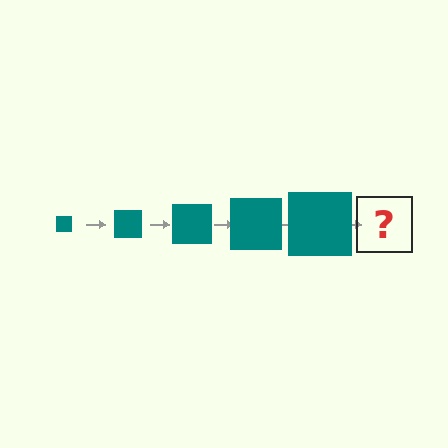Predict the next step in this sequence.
The next step is a teal square, larger than the previous one.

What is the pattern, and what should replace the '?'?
The pattern is that the square gets progressively larger each step. The '?' should be a teal square, larger than the previous one.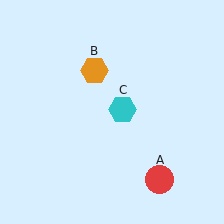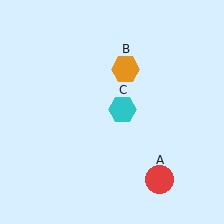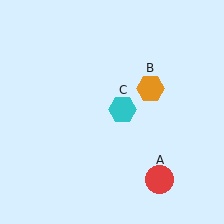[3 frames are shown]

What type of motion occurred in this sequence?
The orange hexagon (object B) rotated clockwise around the center of the scene.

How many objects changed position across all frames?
1 object changed position: orange hexagon (object B).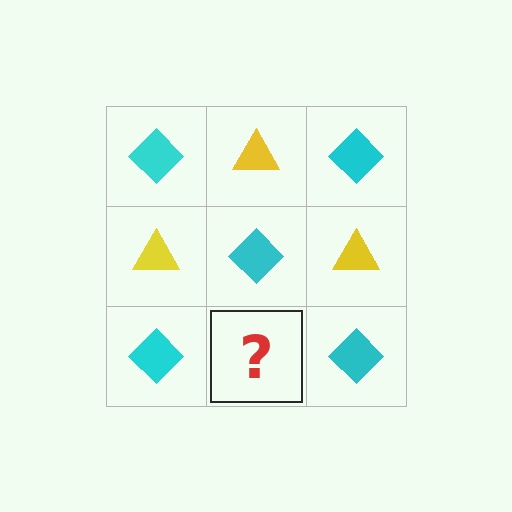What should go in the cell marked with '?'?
The missing cell should contain a yellow triangle.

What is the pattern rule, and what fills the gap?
The rule is that it alternates cyan diamond and yellow triangle in a checkerboard pattern. The gap should be filled with a yellow triangle.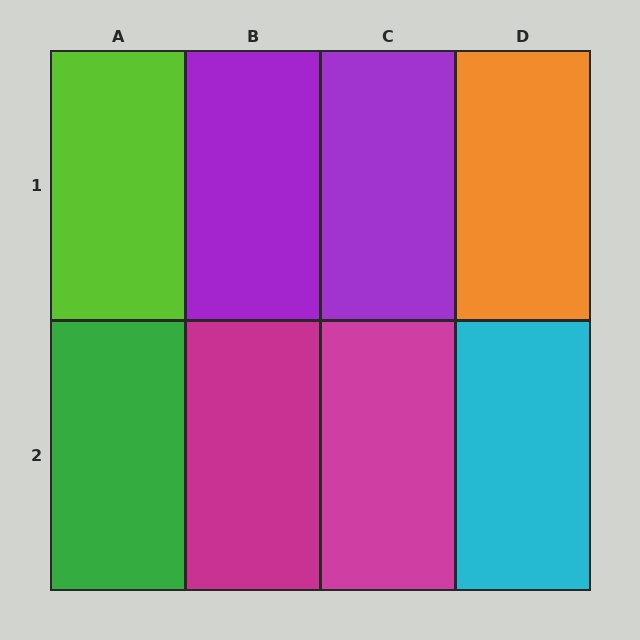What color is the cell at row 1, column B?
Purple.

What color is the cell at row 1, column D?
Orange.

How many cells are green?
1 cell is green.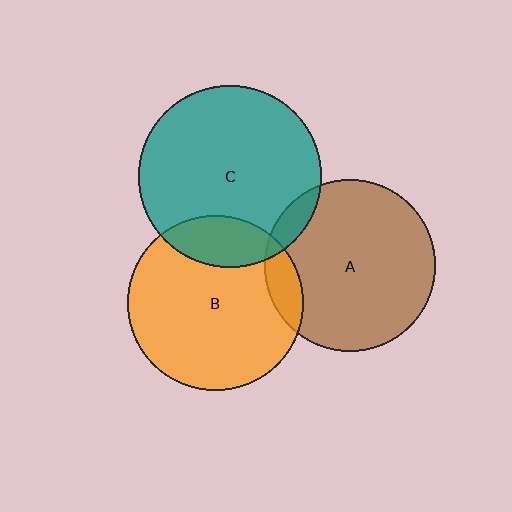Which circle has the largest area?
Circle C (teal).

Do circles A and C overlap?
Yes.